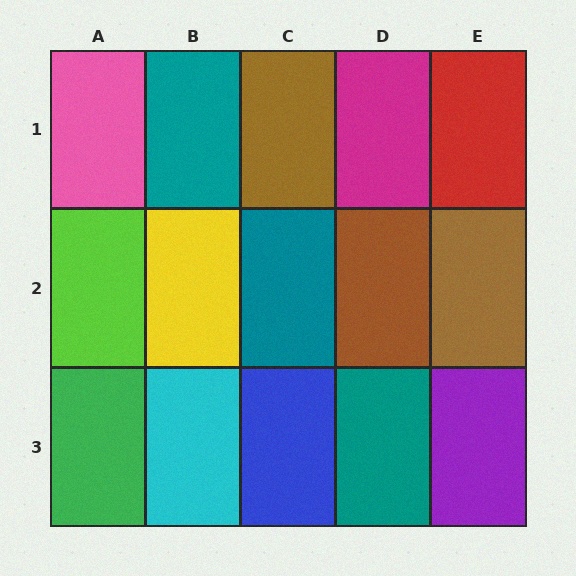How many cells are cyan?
1 cell is cyan.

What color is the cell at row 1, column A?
Pink.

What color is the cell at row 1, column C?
Brown.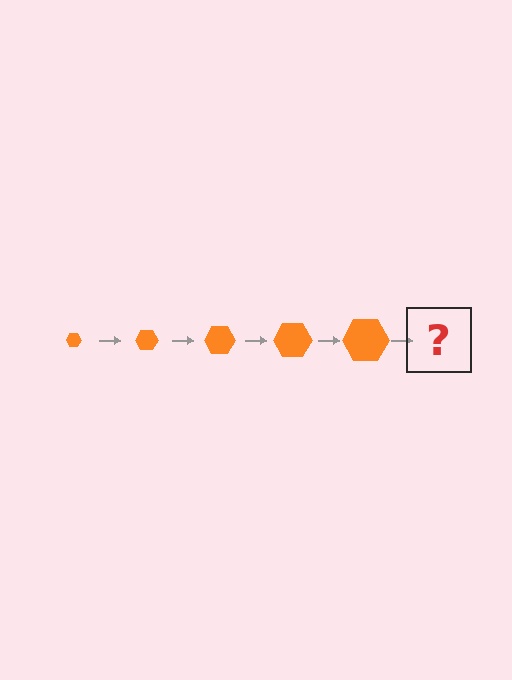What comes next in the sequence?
The next element should be an orange hexagon, larger than the previous one.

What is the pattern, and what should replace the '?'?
The pattern is that the hexagon gets progressively larger each step. The '?' should be an orange hexagon, larger than the previous one.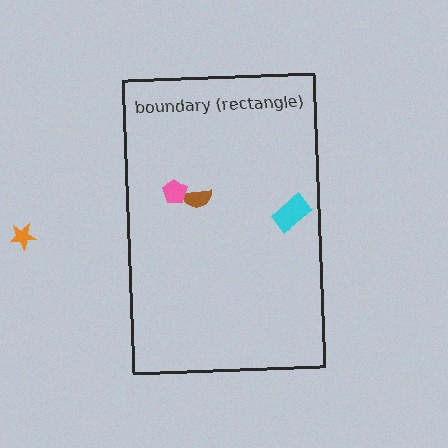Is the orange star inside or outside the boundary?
Outside.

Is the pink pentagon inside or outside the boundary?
Inside.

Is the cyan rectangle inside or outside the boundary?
Inside.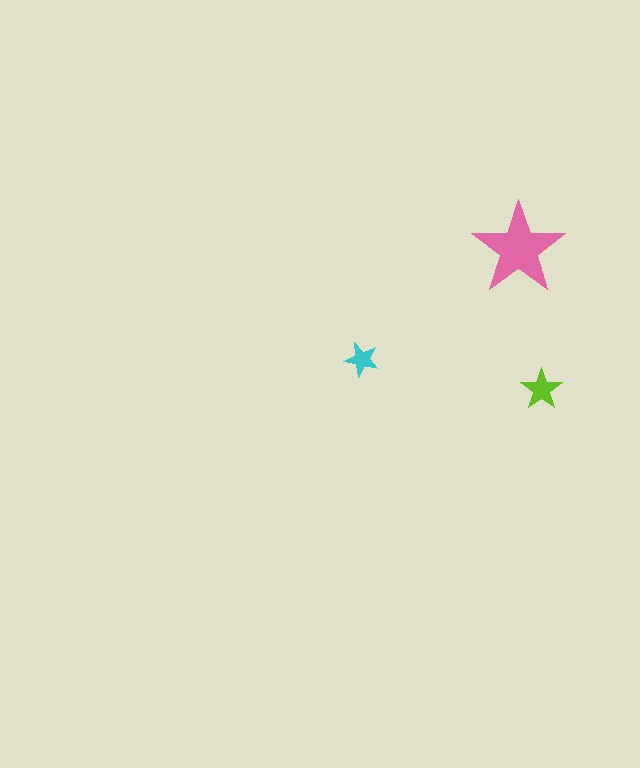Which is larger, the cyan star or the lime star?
The lime one.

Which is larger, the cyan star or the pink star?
The pink one.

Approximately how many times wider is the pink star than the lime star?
About 2 times wider.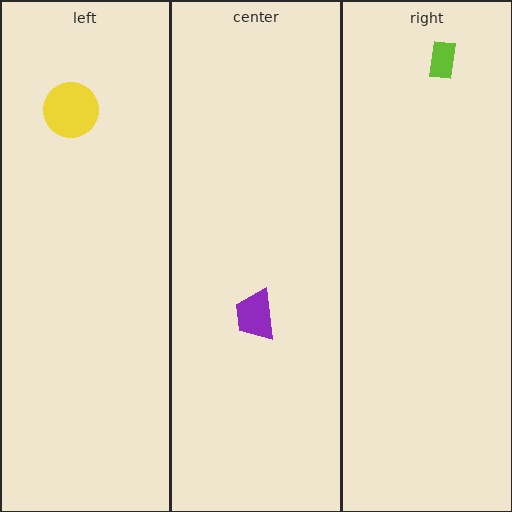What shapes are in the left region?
The yellow circle.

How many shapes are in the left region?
1.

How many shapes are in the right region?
1.